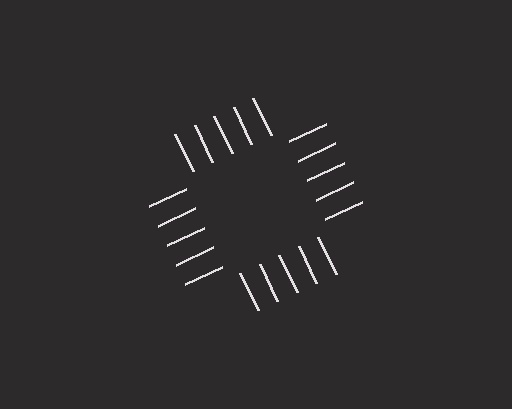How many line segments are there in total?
20 — 5 along each of the 4 edges.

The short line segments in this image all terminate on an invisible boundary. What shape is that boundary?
An illusory square — the line segments terminate on its edges but no continuous stroke is drawn.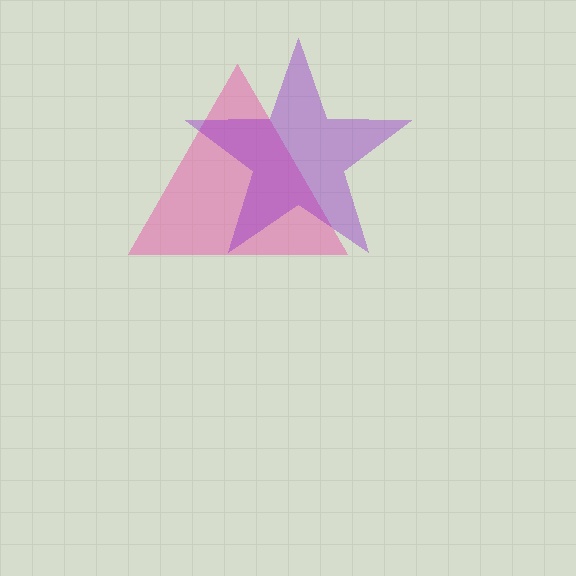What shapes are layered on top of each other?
The layered shapes are: a pink triangle, a purple star.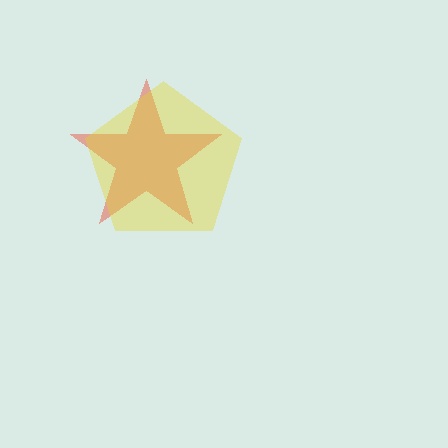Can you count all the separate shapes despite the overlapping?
Yes, there are 2 separate shapes.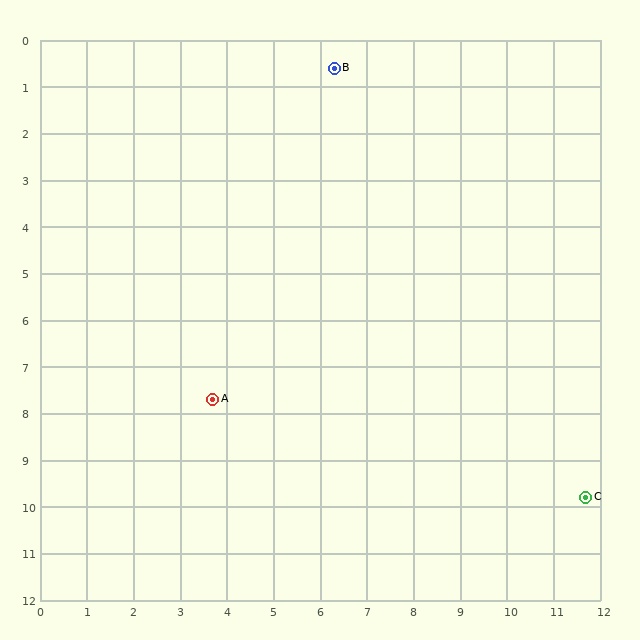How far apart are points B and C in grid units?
Points B and C are about 10.7 grid units apart.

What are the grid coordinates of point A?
Point A is at approximately (3.7, 7.7).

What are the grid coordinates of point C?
Point C is at approximately (11.7, 9.8).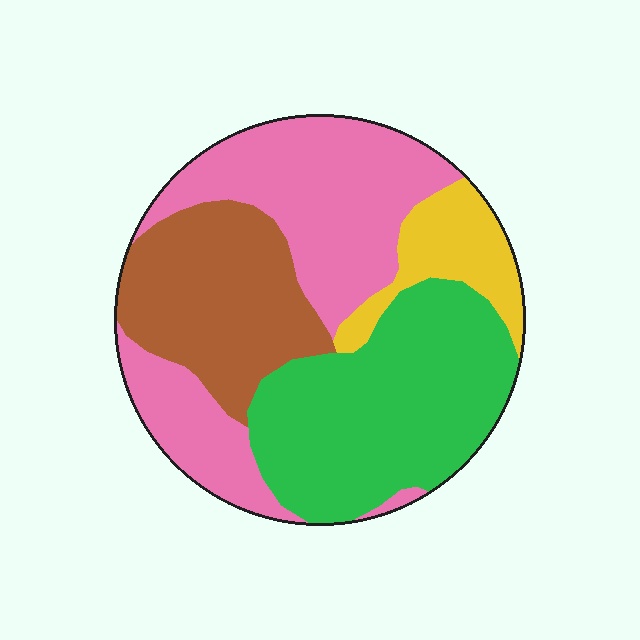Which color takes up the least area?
Yellow, at roughly 10%.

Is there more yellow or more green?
Green.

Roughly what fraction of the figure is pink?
Pink takes up about one third (1/3) of the figure.